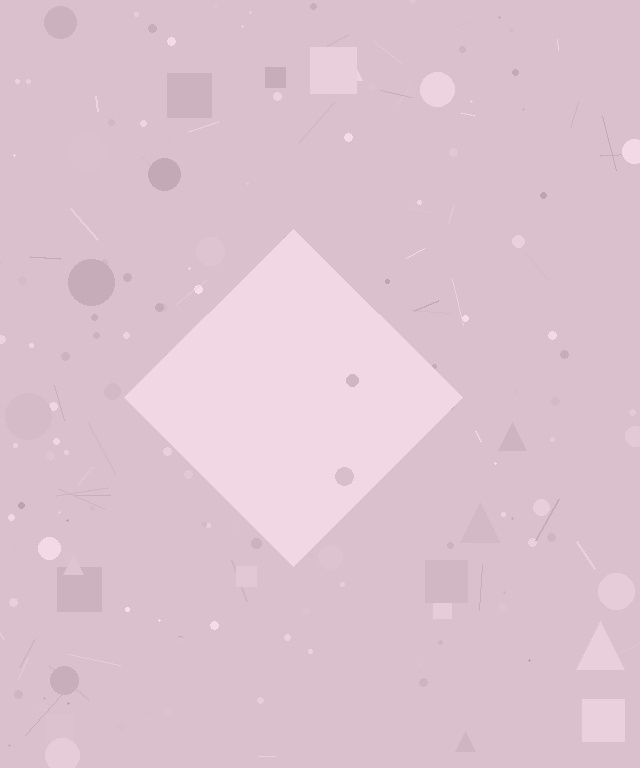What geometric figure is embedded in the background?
A diamond is embedded in the background.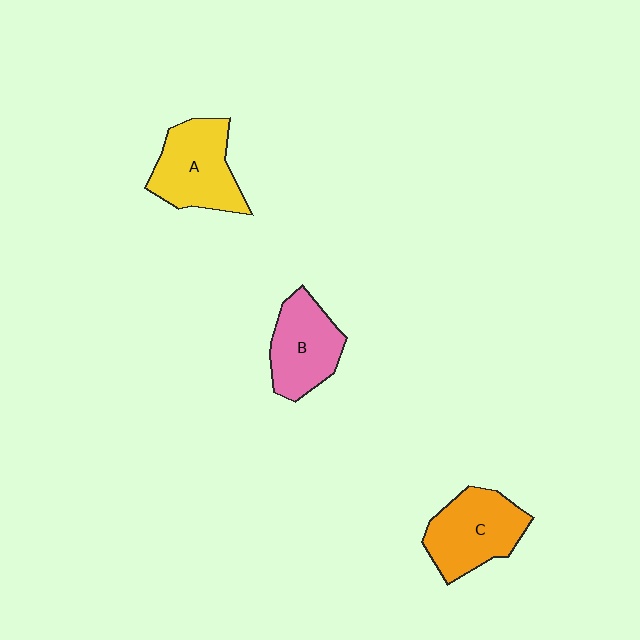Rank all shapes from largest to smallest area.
From largest to smallest: A (yellow), C (orange), B (pink).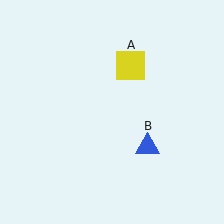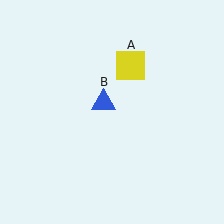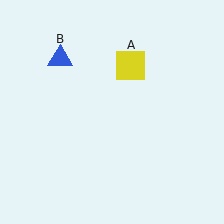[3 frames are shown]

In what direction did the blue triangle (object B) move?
The blue triangle (object B) moved up and to the left.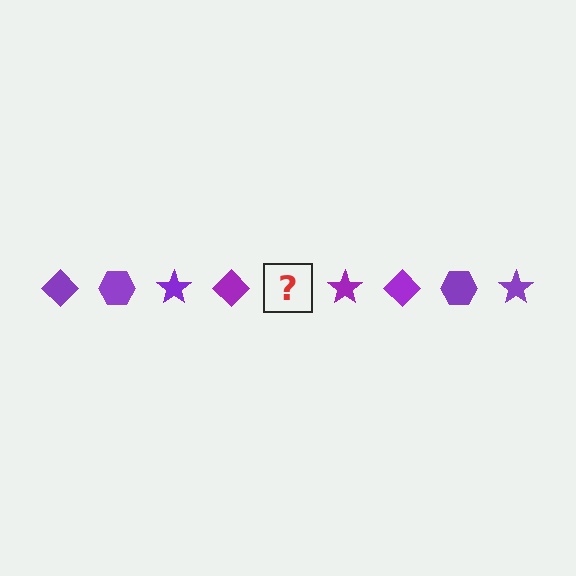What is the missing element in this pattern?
The missing element is a purple hexagon.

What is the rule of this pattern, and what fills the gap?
The rule is that the pattern cycles through diamond, hexagon, star shapes in purple. The gap should be filled with a purple hexagon.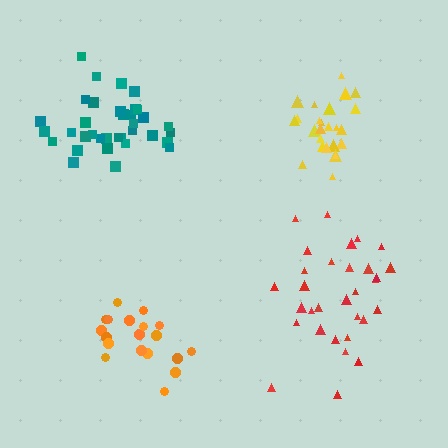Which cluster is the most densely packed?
Yellow.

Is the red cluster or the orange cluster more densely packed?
Orange.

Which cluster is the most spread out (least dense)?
Red.